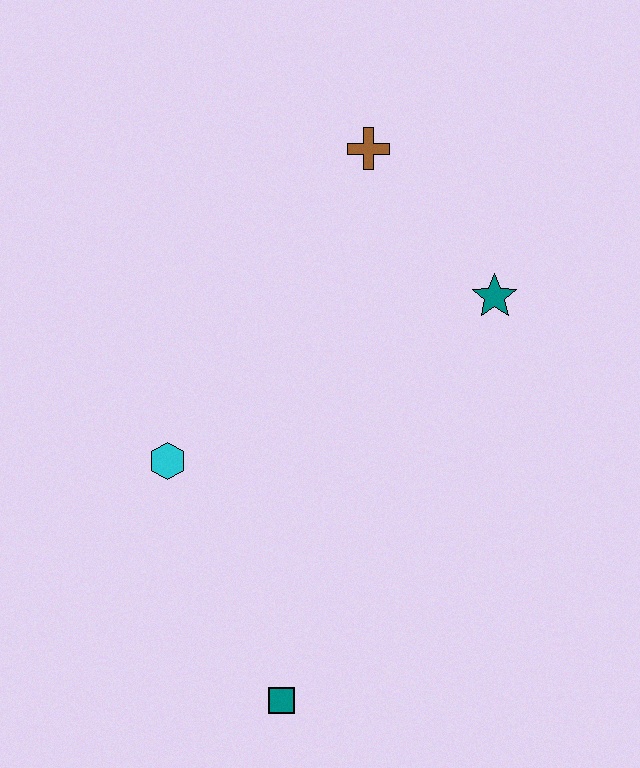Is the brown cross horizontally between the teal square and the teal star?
Yes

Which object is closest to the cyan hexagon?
The teal square is closest to the cyan hexagon.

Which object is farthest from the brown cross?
The teal square is farthest from the brown cross.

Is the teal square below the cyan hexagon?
Yes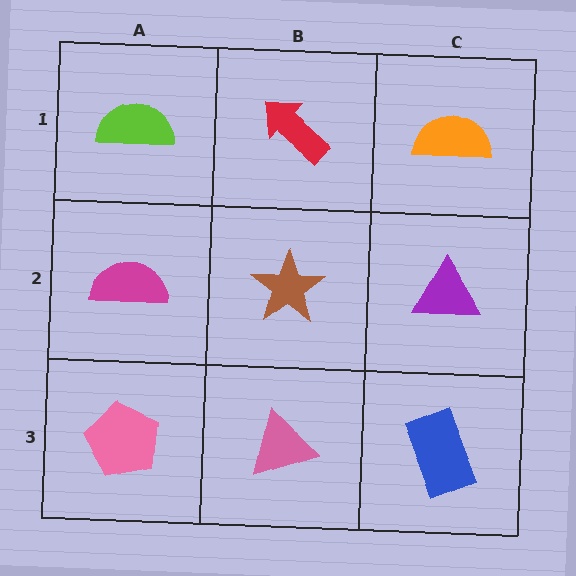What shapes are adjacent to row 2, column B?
A red arrow (row 1, column B), a pink triangle (row 3, column B), a magenta semicircle (row 2, column A), a purple triangle (row 2, column C).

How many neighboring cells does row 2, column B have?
4.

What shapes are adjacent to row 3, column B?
A brown star (row 2, column B), a pink pentagon (row 3, column A), a blue rectangle (row 3, column C).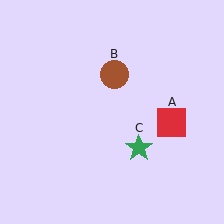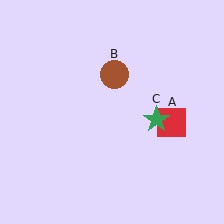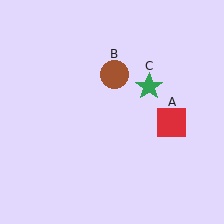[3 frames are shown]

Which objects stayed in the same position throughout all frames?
Red square (object A) and brown circle (object B) remained stationary.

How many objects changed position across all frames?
1 object changed position: green star (object C).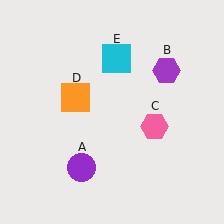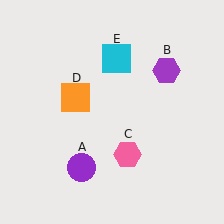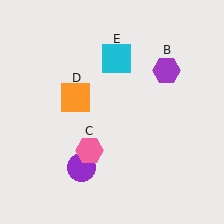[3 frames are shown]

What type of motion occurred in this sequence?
The pink hexagon (object C) rotated clockwise around the center of the scene.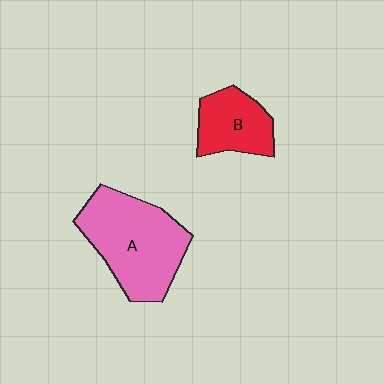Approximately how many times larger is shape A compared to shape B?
Approximately 1.9 times.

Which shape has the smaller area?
Shape B (red).